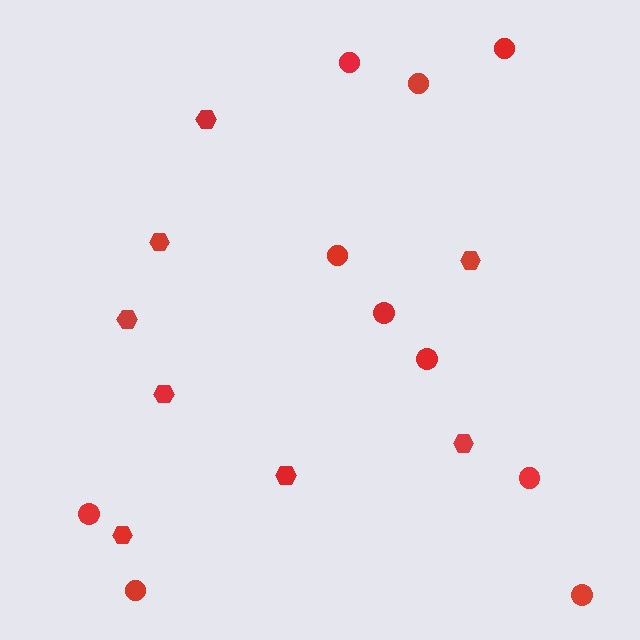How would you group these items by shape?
There are 2 groups: one group of hexagons (8) and one group of circles (10).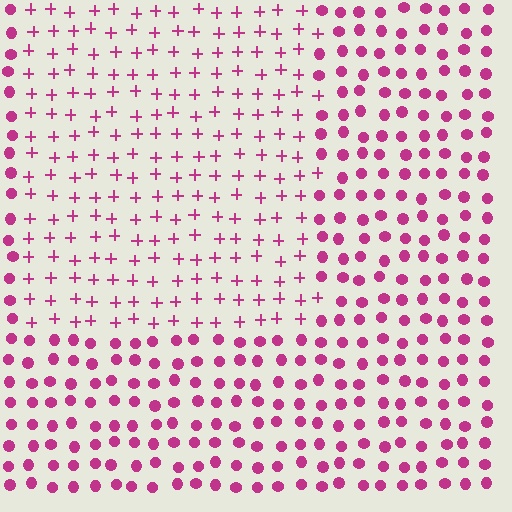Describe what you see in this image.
The image is filled with small magenta elements arranged in a uniform grid. A rectangle-shaped region contains plus signs, while the surrounding area contains circles. The boundary is defined purely by the change in element shape.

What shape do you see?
I see a rectangle.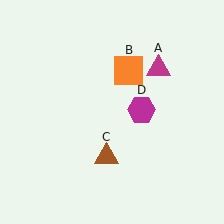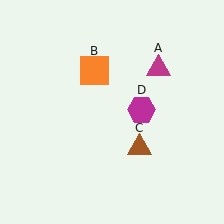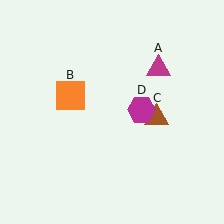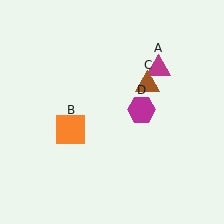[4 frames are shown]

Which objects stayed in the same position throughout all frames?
Magenta triangle (object A) and magenta hexagon (object D) remained stationary.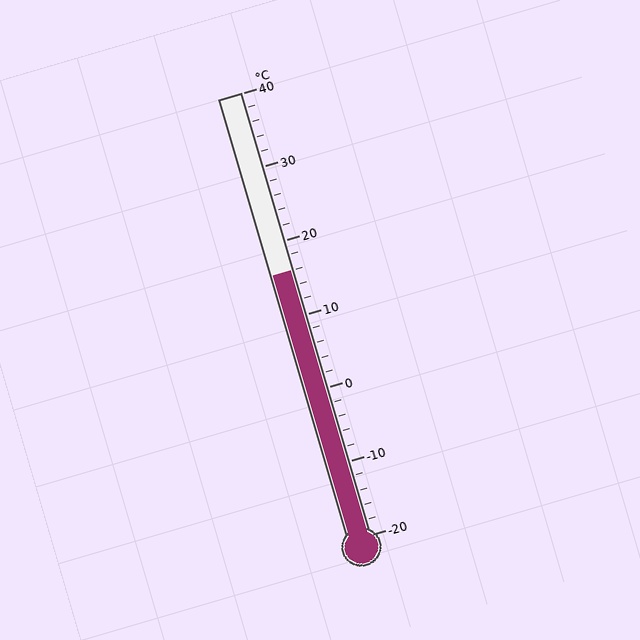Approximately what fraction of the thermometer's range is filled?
The thermometer is filled to approximately 60% of its range.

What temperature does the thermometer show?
The thermometer shows approximately 16°C.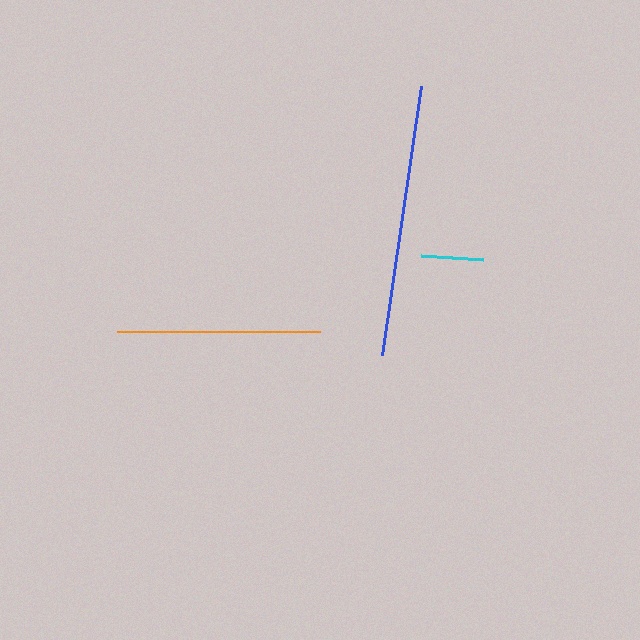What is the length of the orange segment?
The orange segment is approximately 203 pixels long.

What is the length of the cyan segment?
The cyan segment is approximately 61 pixels long.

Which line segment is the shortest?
The cyan line is the shortest at approximately 61 pixels.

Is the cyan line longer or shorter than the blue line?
The blue line is longer than the cyan line.